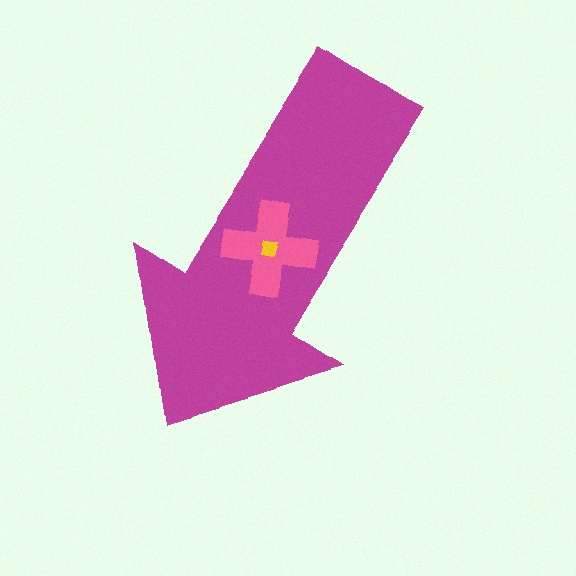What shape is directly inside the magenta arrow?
The pink cross.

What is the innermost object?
The yellow square.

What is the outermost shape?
The magenta arrow.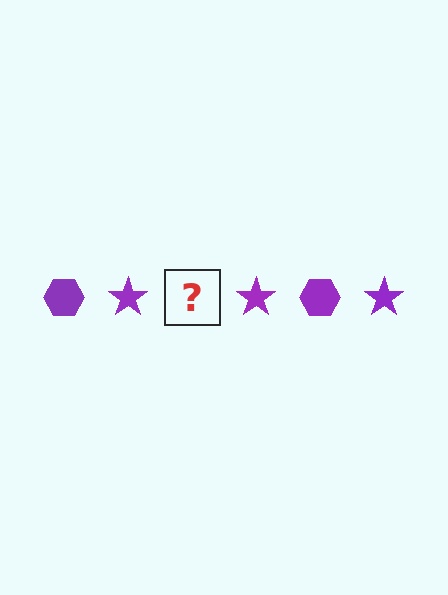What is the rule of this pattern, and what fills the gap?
The rule is that the pattern cycles through hexagon, star shapes in purple. The gap should be filled with a purple hexagon.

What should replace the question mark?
The question mark should be replaced with a purple hexagon.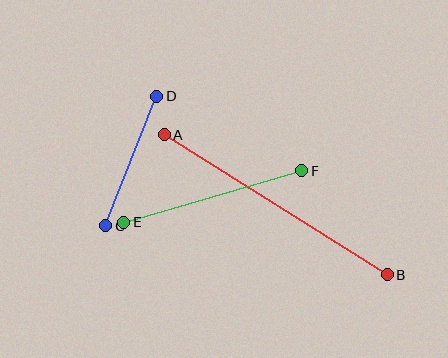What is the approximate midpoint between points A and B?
The midpoint is at approximately (276, 205) pixels.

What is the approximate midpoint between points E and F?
The midpoint is at approximately (213, 196) pixels.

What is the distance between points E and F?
The distance is approximately 185 pixels.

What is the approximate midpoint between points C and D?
The midpoint is at approximately (131, 161) pixels.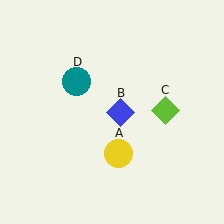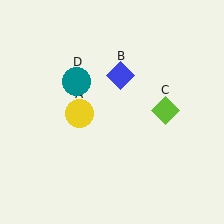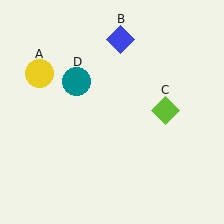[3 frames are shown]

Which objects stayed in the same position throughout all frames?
Lime diamond (object C) and teal circle (object D) remained stationary.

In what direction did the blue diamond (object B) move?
The blue diamond (object B) moved up.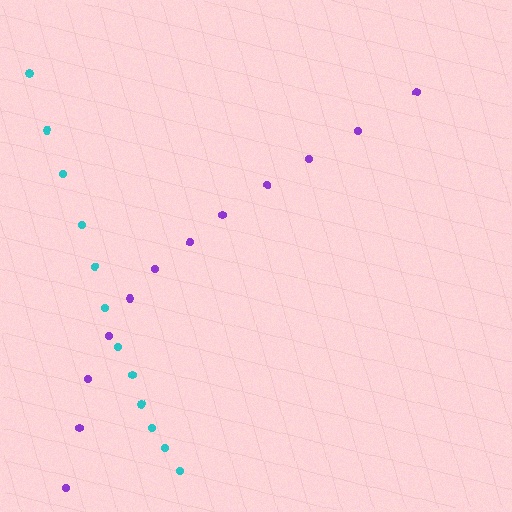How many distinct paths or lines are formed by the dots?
There are 2 distinct paths.